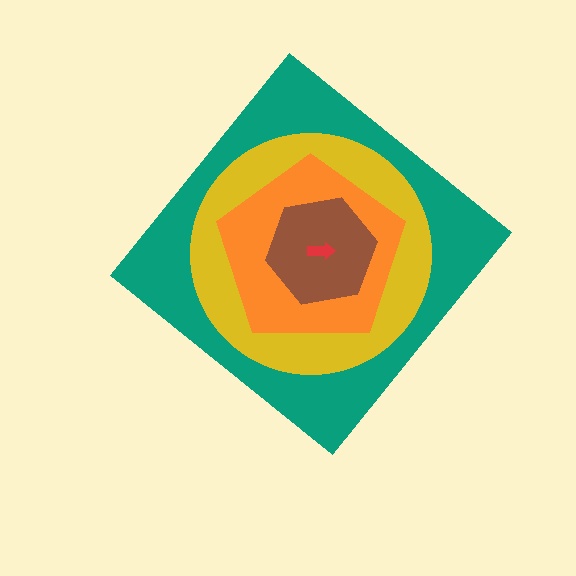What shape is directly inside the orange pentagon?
The brown hexagon.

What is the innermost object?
The red arrow.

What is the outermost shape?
The teal diamond.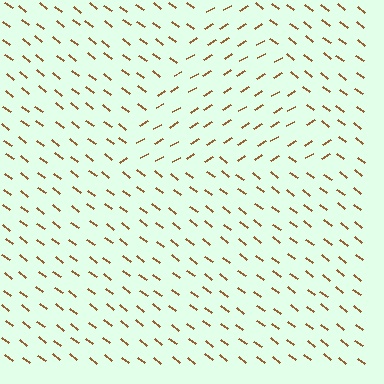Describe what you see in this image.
The image is filled with small brown line segments. A triangle region in the image has lines oriented differently from the surrounding lines, creating a visible texture boundary.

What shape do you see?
I see a triangle.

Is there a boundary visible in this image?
Yes, there is a texture boundary formed by a change in line orientation.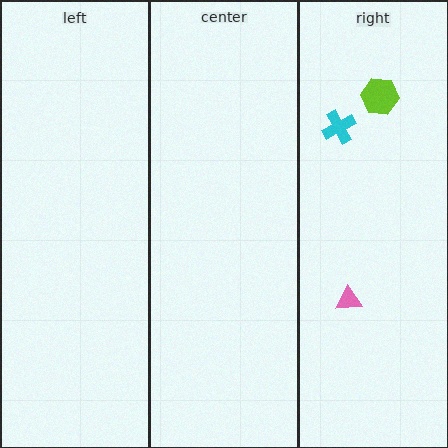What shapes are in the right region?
The lime hexagon, the pink triangle, the cyan cross.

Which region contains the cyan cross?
The right region.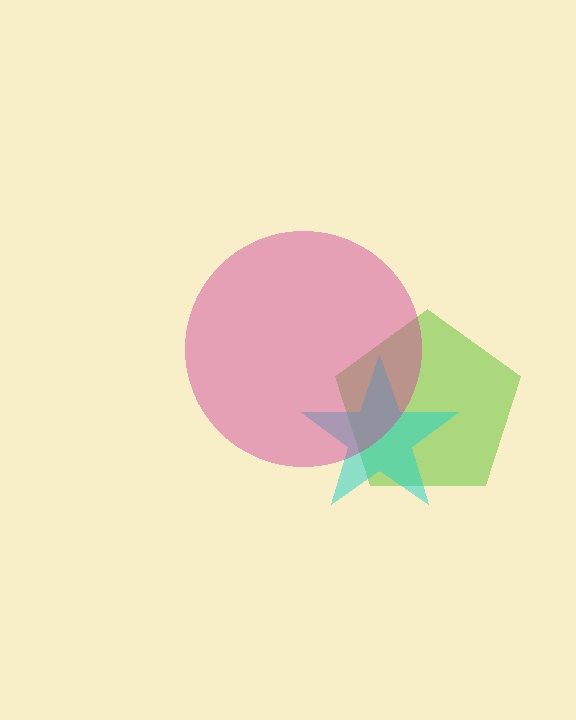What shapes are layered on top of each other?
The layered shapes are: a lime pentagon, a cyan star, a magenta circle.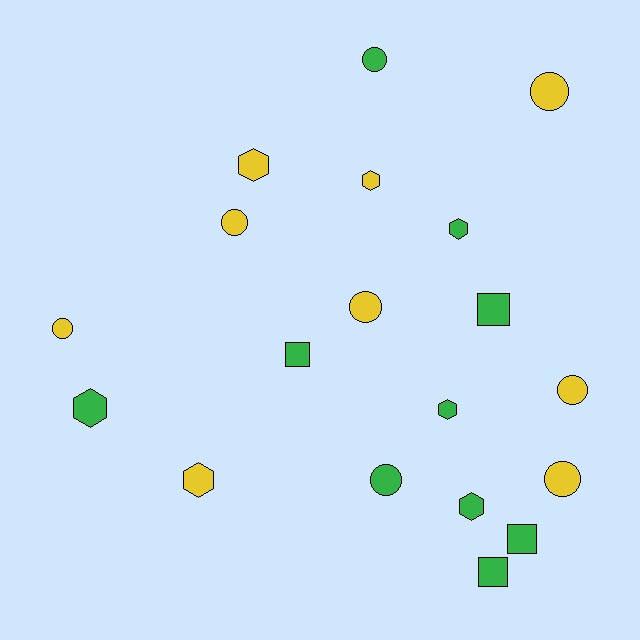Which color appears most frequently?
Green, with 10 objects.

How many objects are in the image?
There are 19 objects.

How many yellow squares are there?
There are no yellow squares.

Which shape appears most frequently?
Circle, with 8 objects.